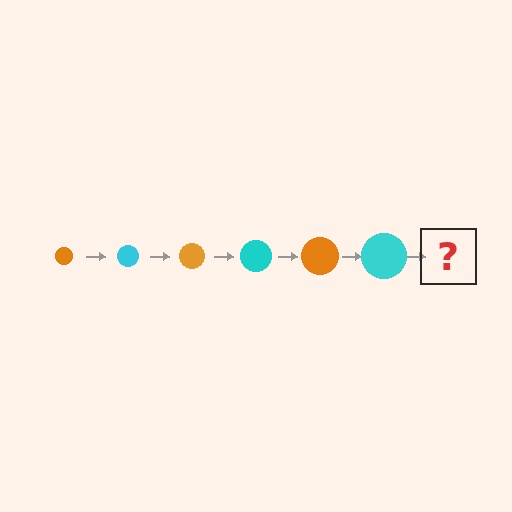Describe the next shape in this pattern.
It should be an orange circle, larger than the previous one.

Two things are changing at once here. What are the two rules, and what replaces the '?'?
The two rules are that the circle grows larger each step and the color cycles through orange and cyan. The '?' should be an orange circle, larger than the previous one.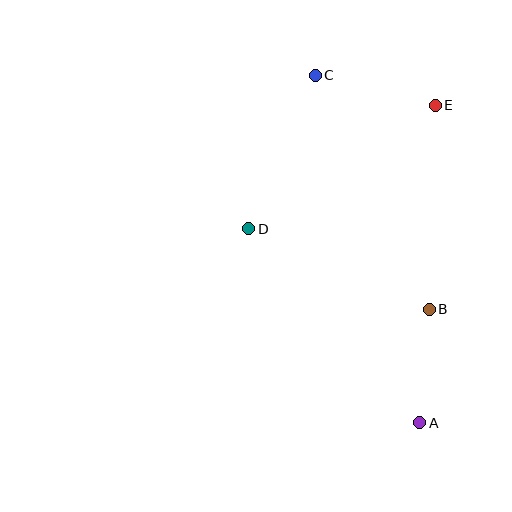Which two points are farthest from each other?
Points A and C are farthest from each other.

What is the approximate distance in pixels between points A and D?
The distance between A and D is approximately 259 pixels.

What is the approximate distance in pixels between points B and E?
The distance between B and E is approximately 204 pixels.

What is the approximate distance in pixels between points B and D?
The distance between B and D is approximately 197 pixels.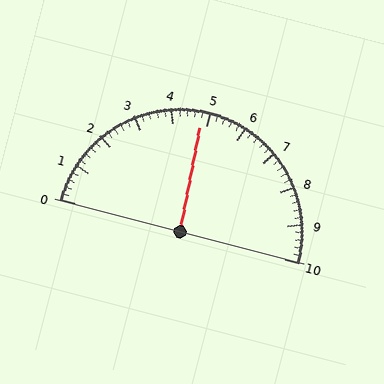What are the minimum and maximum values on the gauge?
The gauge ranges from 0 to 10.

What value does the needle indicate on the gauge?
The needle indicates approximately 4.8.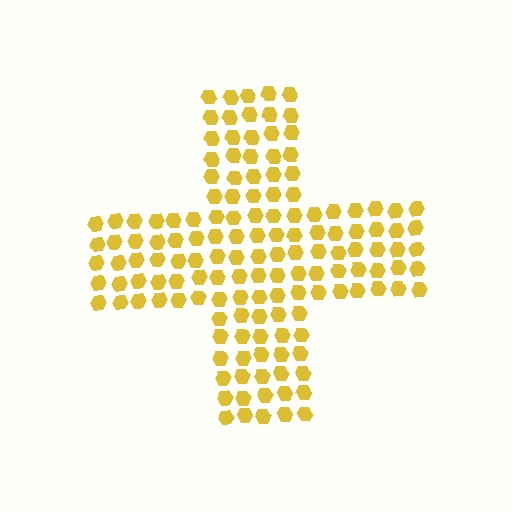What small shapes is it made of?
It is made of small hexagons.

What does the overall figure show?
The overall figure shows a cross.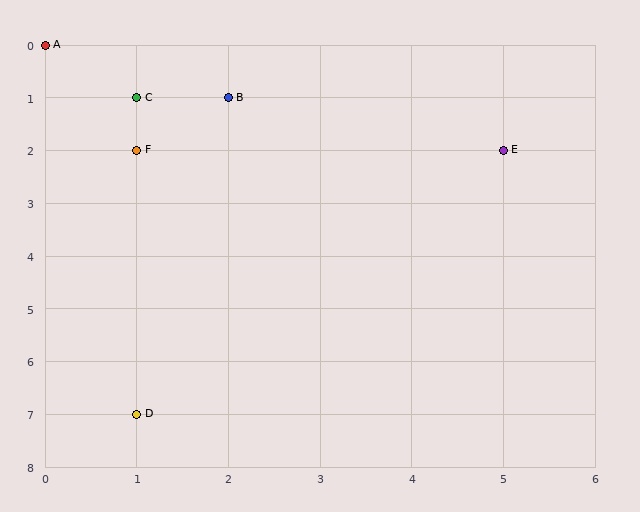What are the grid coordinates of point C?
Point C is at grid coordinates (1, 1).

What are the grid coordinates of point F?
Point F is at grid coordinates (1, 2).